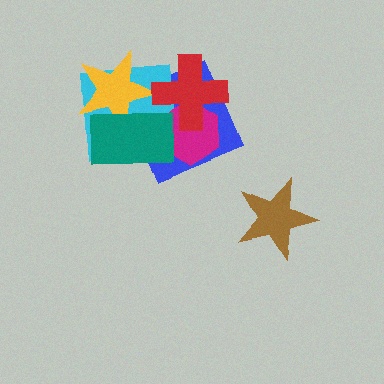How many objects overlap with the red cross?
3 objects overlap with the red cross.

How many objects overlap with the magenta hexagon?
4 objects overlap with the magenta hexagon.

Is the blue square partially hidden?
Yes, it is partially covered by another shape.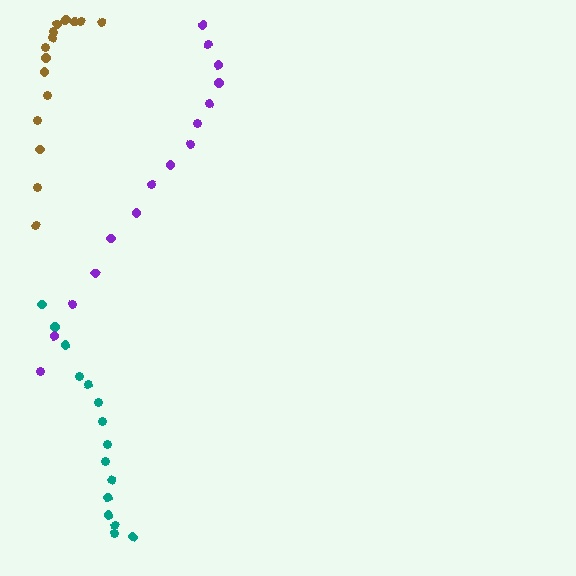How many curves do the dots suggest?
There are 3 distinct paths.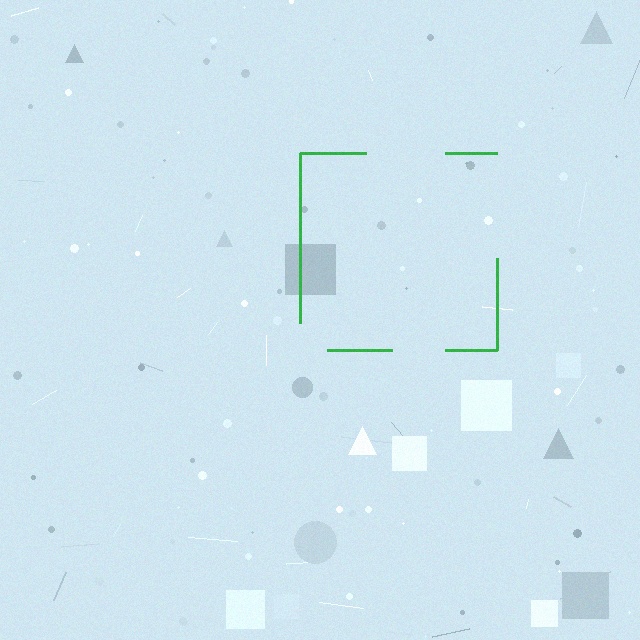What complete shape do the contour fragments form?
The contour fragments form a square.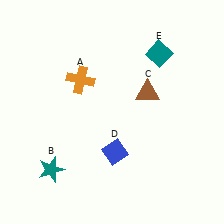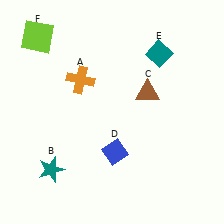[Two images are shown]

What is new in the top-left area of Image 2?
A lime square (F) was added in the top-left area of Image 2.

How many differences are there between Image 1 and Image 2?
There is 1 difference between the two images.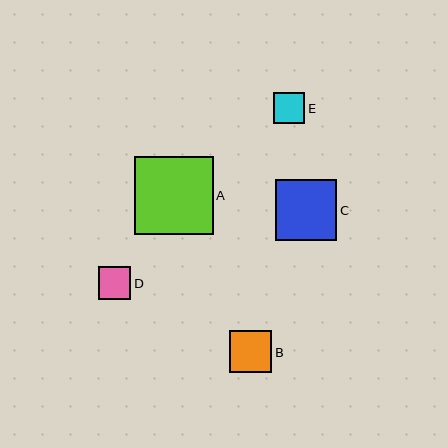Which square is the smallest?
Square E is the smallest with a size of approximately 31 pixels.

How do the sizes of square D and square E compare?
Square D and square E are approximately the same size.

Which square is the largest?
Square A is the largest with a size of approximately 78 pixels.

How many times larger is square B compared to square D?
Square B is approximately 1.3 times the size of square D.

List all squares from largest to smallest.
From largest to smallest: A, C, B, D, E.